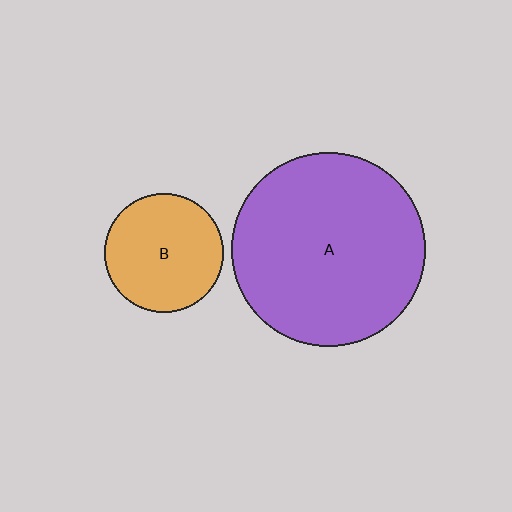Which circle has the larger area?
Circle A (purple).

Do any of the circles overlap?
No, none of the circles overlap.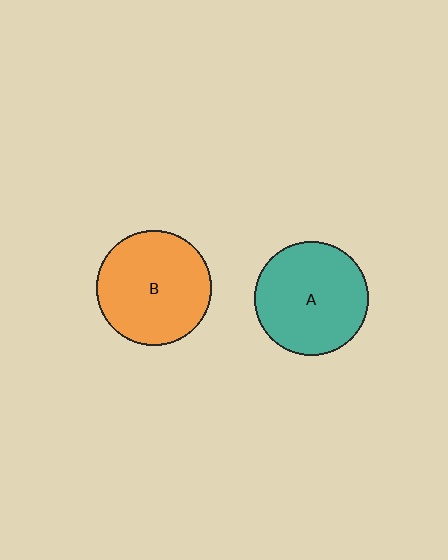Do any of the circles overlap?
No, none of the circles overlap.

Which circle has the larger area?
Circle B (orange).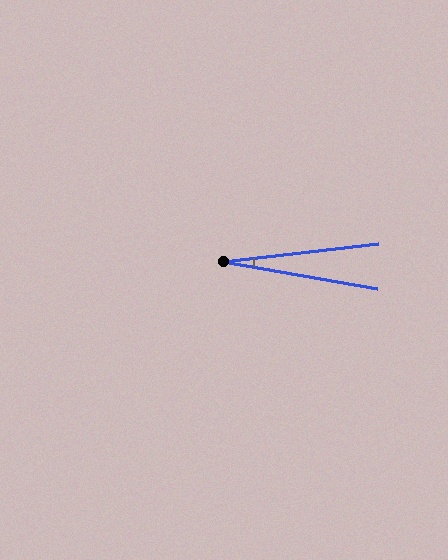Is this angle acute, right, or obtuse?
It is acute.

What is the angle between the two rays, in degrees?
Approximately 17 degrees.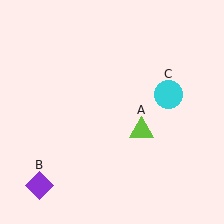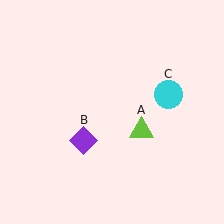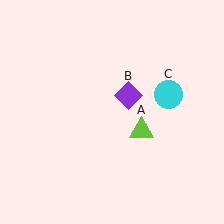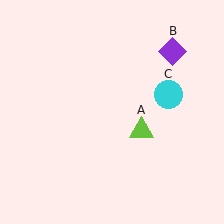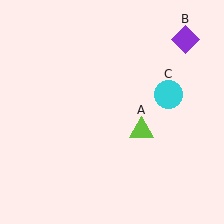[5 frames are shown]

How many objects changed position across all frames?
1 object changed position: purple diamond (object B).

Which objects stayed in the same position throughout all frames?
Lime triangle (object A) and cyan circle (object C) remained stationary.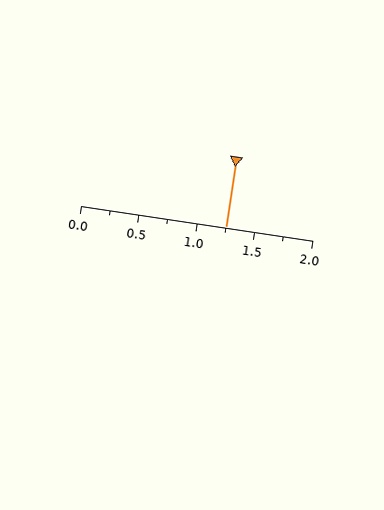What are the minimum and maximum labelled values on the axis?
The axis runs from 0.0 to 2.0.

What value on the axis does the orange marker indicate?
The marker indicates approximately 1.25.